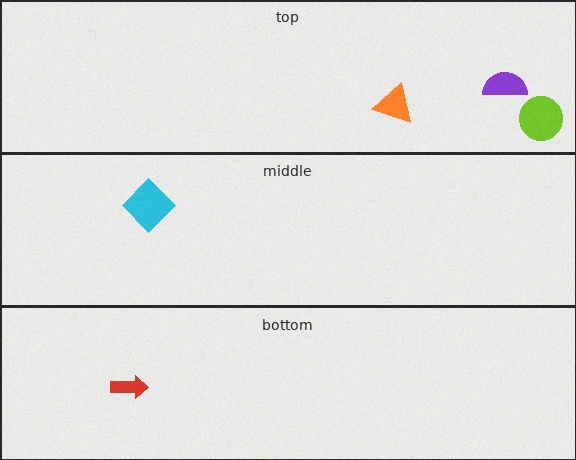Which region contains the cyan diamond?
The middle region.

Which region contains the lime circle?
The top region.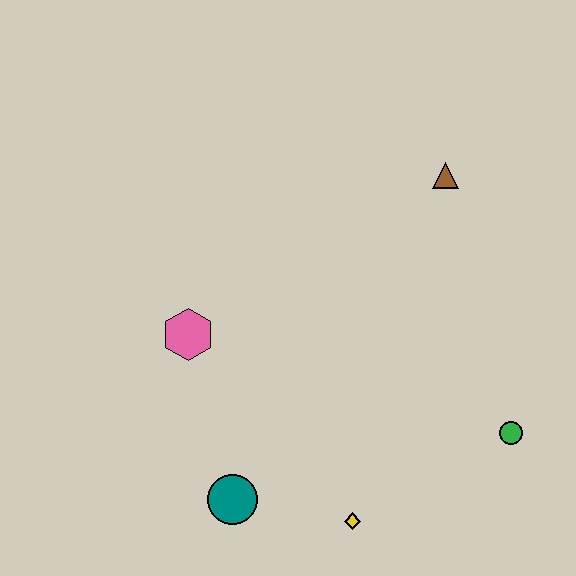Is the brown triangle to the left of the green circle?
Yes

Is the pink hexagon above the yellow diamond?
Yes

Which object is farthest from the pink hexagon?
The green circle is farthest from the pink hexagon.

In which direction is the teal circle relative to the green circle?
The teal circle is to the left of the green circle.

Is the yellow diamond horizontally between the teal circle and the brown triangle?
Yes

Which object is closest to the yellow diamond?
The teal circle is closest to the yellow diamond.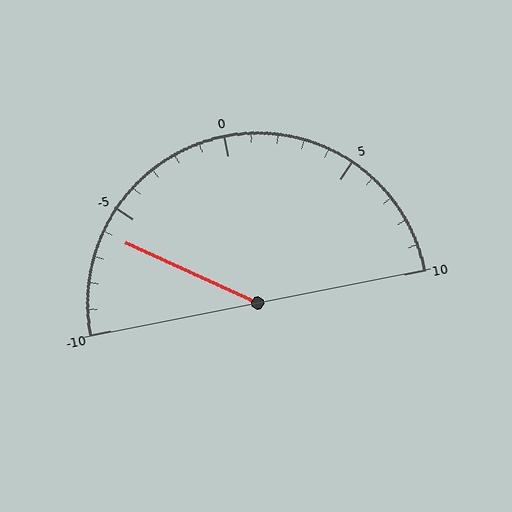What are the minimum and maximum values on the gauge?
The gauge ranges from -10 to 10.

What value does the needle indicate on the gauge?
The needle indicates approximately -6.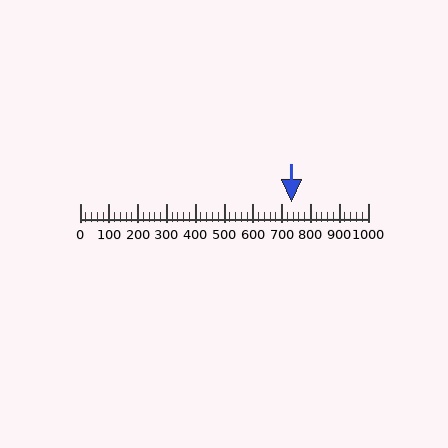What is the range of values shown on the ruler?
The ruler shows values from 0 to 1000.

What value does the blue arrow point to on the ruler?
The blue arrow points to approximately 735.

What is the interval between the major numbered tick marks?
The major tick marks are spaced 100 units apart.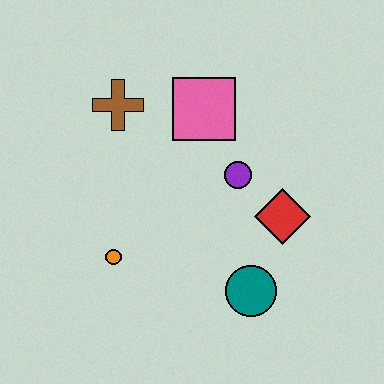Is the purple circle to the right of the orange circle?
Yes